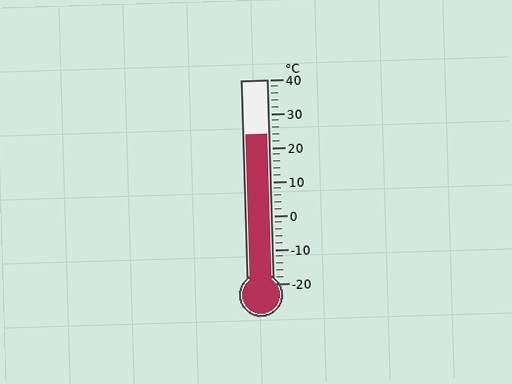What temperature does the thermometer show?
The thermometer shows approximately 24°C.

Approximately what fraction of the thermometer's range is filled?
The thermometer is filled to approximately 75% of its range.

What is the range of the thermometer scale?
The thermometer scale ranges from -20°C to 40°C.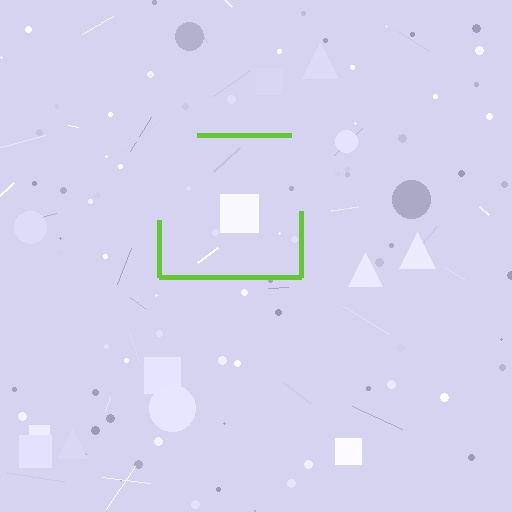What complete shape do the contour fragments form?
The contour fragments form a square.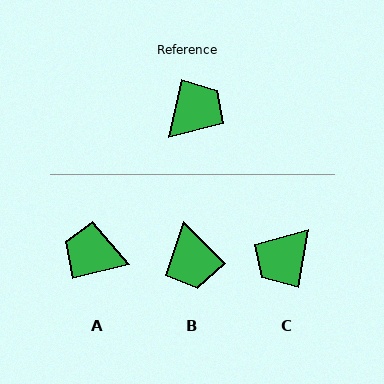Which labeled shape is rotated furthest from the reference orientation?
C, about 178 degrees away.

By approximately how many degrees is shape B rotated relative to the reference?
Approximately 122 degrees clockwise.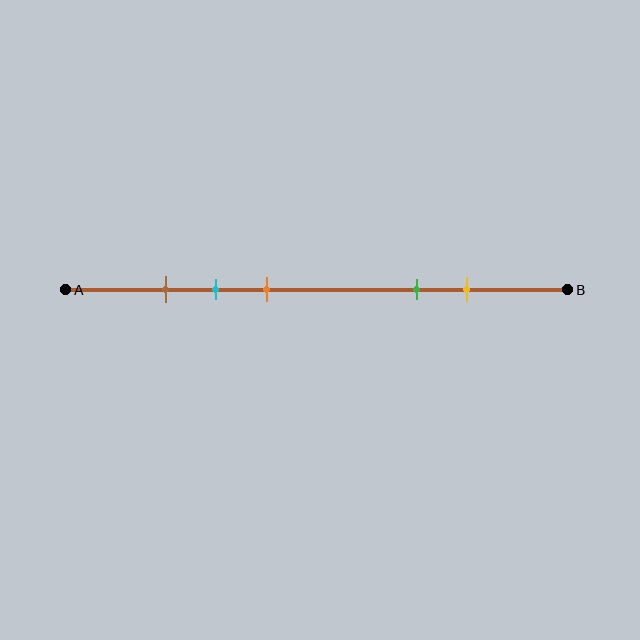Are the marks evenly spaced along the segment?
No, the marks are not evenly spaced.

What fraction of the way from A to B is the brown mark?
The brown mark is approximately 20% (0.2) of the way from A to B.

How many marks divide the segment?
There are 5 marks dividing the segment.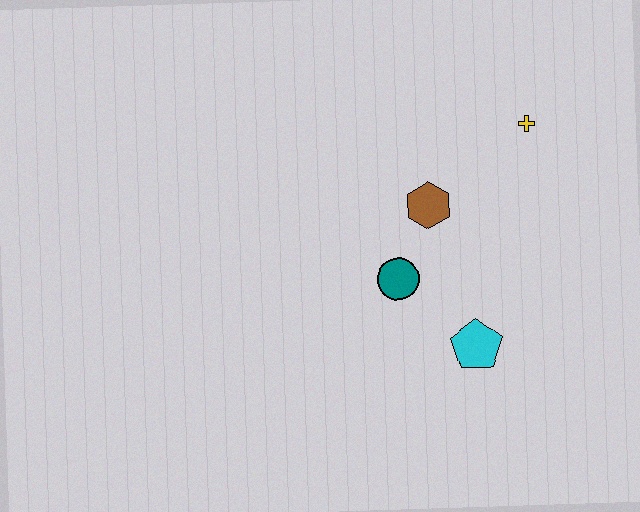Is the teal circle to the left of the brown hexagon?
Yes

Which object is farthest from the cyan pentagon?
The yellow cross is farthest from the cyan pentagon.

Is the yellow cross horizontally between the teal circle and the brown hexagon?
No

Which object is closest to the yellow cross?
The brown hexagon is closest to the yellow cross.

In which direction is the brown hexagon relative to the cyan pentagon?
The brown hexagon is above the cyan pentagon.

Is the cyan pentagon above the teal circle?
No